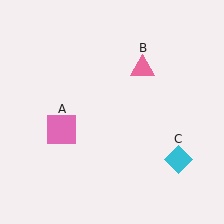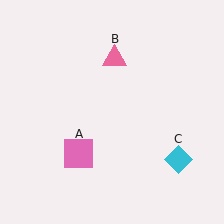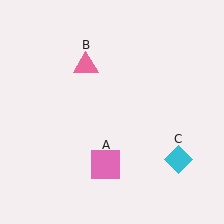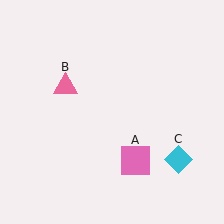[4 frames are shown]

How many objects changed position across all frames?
2 objects changed position: pink square (object A), pink triangle (object B).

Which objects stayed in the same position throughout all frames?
Cyan diamond (object C) remained stationary.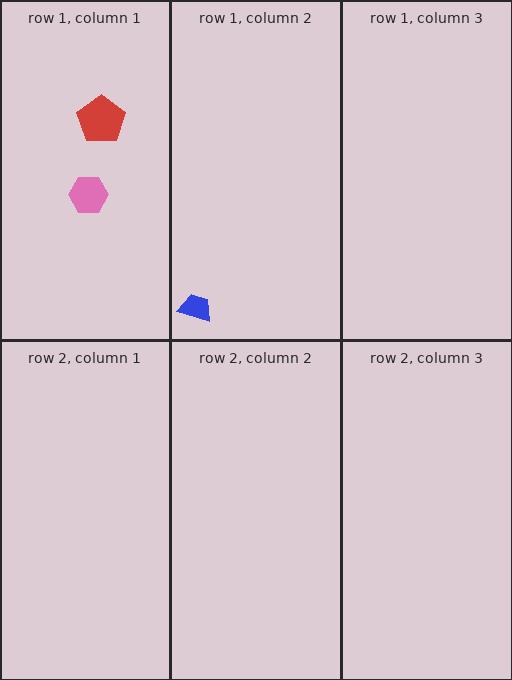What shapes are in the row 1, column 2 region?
The blue trapezoid.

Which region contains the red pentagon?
The row 1, column 1 region.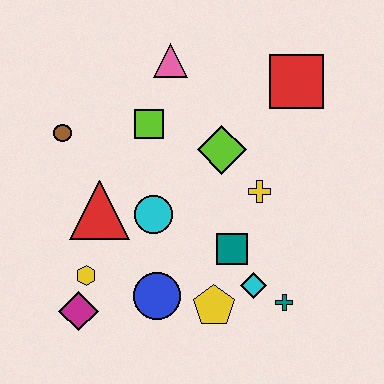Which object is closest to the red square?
The lime diamond is closest to the red square.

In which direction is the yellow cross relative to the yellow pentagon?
The yellow cross is above the yellow pentagon.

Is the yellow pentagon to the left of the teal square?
Yes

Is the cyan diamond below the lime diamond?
Yes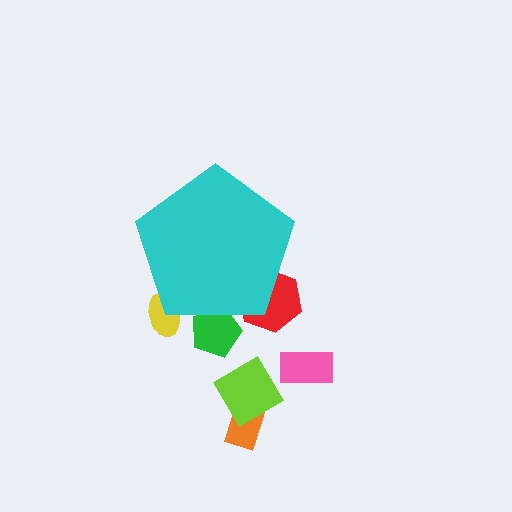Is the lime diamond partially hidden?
No, the lime diamond is fully visible.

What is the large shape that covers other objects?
A cyan pentagon.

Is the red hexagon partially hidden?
Yes, the red hexagon is partially hidden behind the cyan pentagon.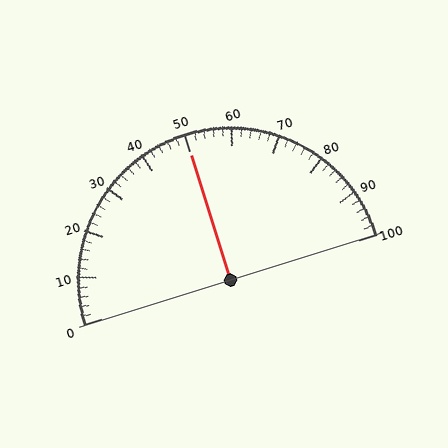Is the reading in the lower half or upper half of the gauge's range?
The reading is in the upper half of the range (0 to 100).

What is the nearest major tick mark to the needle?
The nearest major tick mark is 50.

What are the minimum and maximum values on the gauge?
The gauge ranges from 0 to 100.